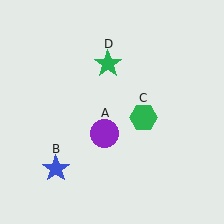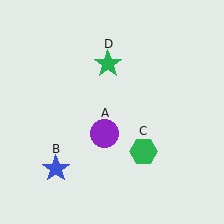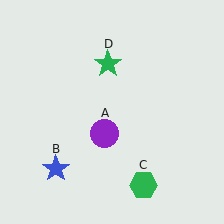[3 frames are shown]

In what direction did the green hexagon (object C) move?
The green hexagon (object C) moved down.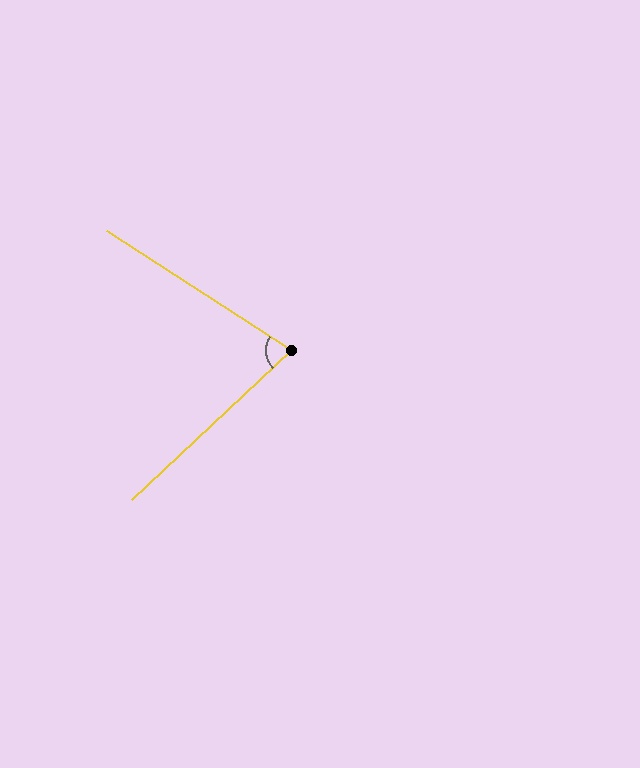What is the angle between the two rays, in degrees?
Approximately 76 degrees.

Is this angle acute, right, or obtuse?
It is acute.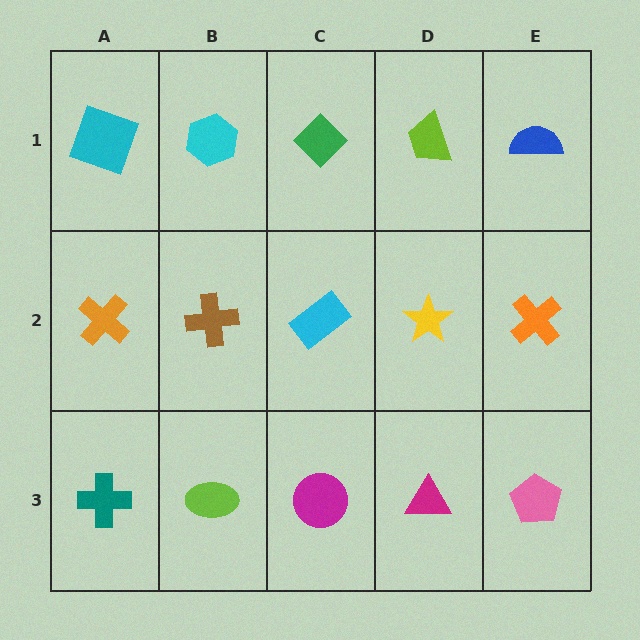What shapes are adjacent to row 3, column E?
An orange cross (row 2, column E), a magenta triangle (row 3, column D).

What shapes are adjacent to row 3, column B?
A brown cross (row 2, column B), a teal cross (row 3, column A), a magenta circle (row 3, column C).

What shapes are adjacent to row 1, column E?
An orange cross (row 2, column E), a lime trapezoid (row 1, column D).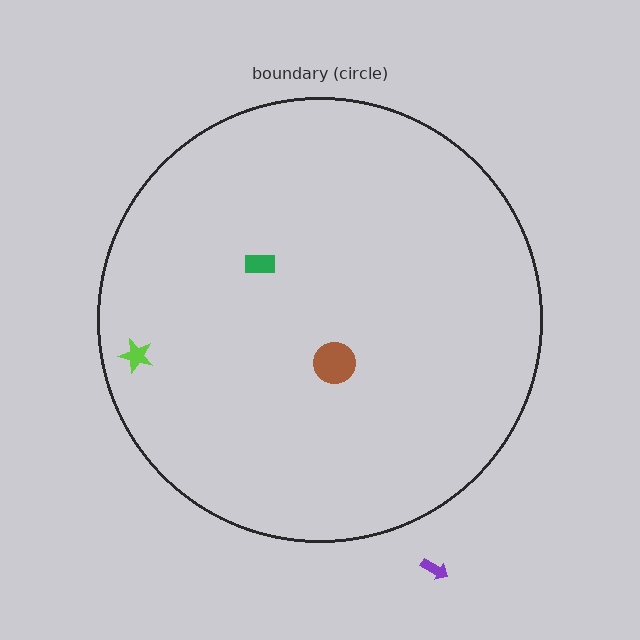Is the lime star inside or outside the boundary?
Inside.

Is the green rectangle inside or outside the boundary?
Inside.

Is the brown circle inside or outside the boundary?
Inside.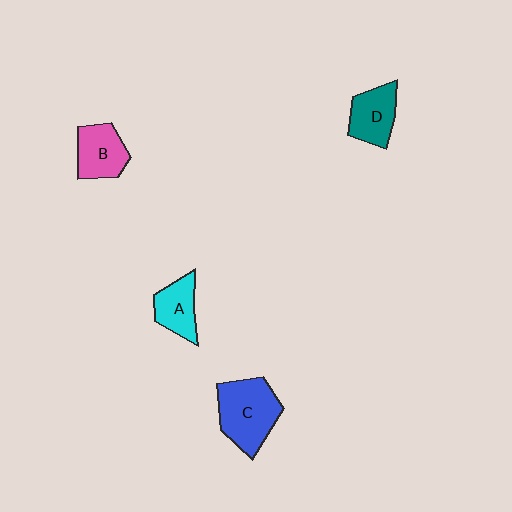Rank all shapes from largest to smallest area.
From largest to smallest: C (blue), B (pink), D (teal), A (cyan).